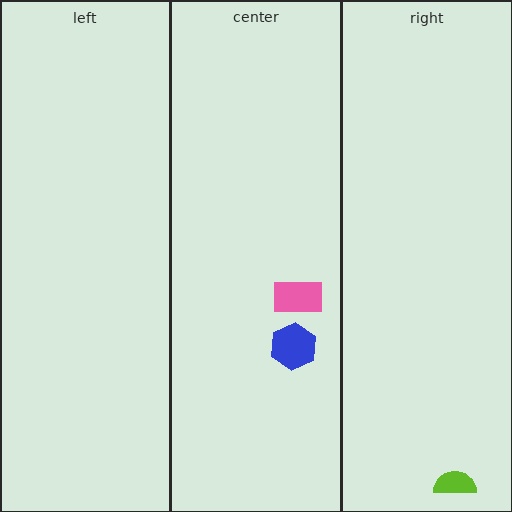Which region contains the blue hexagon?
The center region.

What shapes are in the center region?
The blue hexagon, the pink rectangle.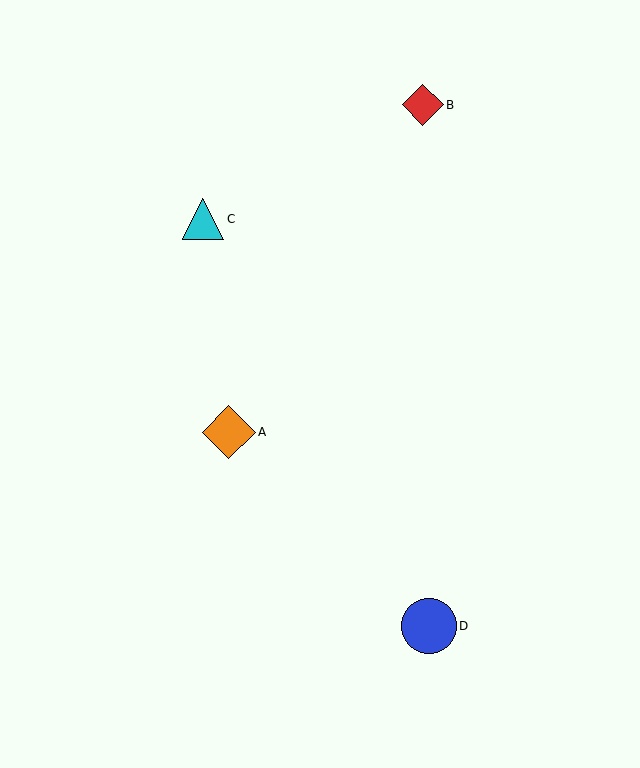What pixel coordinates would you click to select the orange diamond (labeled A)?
Click at (229, 432) to select the orange diamond A.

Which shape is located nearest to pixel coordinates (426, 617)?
The blue circle (labeled D) at (429, 626) is nearest to that location.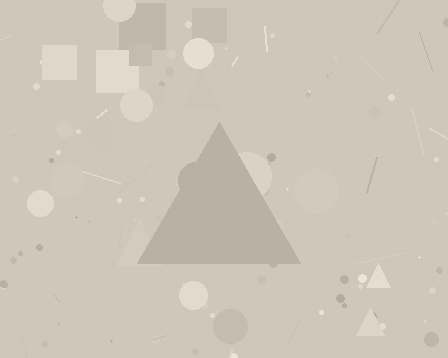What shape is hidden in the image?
A triangle is hidden in the image.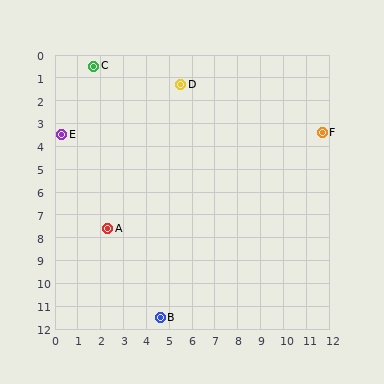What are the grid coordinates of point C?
Point C is at approximately (1.7, 0.5).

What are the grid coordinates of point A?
Point A is at approximately (2.3, 7.6).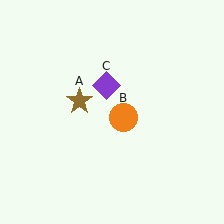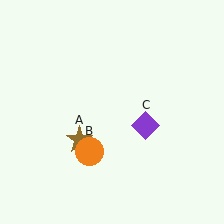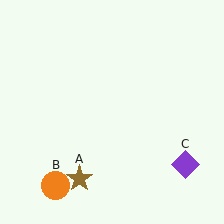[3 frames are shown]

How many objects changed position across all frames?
3 objects changed position: brown star (object A), orange circle (object B), purple diamond (object C).